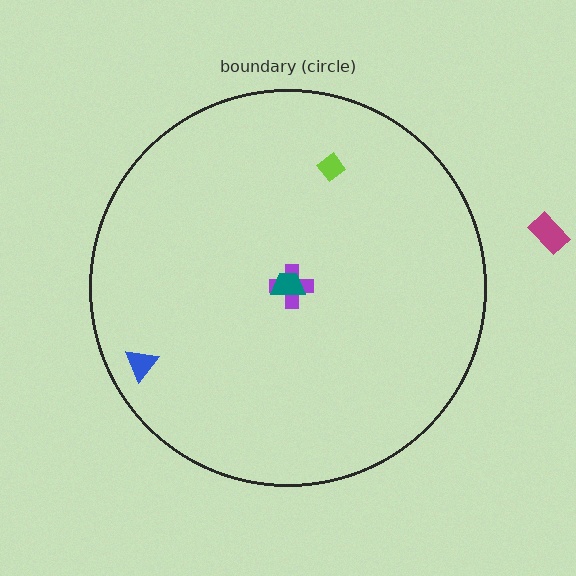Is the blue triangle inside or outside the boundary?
Inside.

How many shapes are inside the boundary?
4 inside, 1 outside.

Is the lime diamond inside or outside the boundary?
Inside.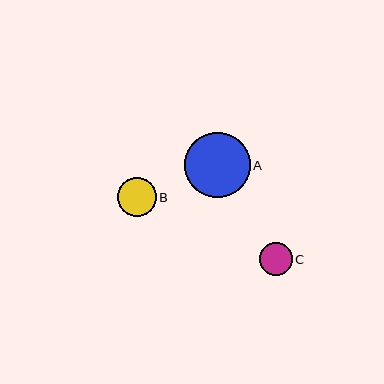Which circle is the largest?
Circle A is the largest with a size of approximately 65 pixels.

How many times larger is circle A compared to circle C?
Circle A is approximately 2.0 times the size of circle C.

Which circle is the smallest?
Circle C is the smallest with a size of approximately 33 pixels.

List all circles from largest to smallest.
From largest to smallest: A, B, C.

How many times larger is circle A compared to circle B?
Circle A is approximately 1.7 times the size of circle B.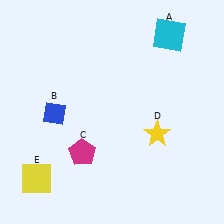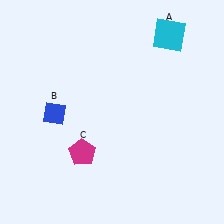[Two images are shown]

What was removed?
The yellow square (E), the yellow star (D) were removed in Image 2.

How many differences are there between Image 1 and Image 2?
There are 2 differences between the two images.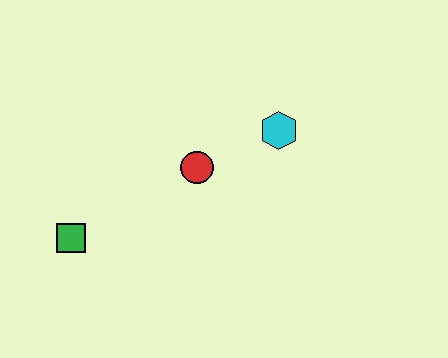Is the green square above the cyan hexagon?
No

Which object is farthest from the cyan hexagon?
The green square is farthest from the cyan hexagon.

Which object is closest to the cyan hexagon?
The red circle is closest to the cyan hexagon.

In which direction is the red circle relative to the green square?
The red circle is to the right of the green square.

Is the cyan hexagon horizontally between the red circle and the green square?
No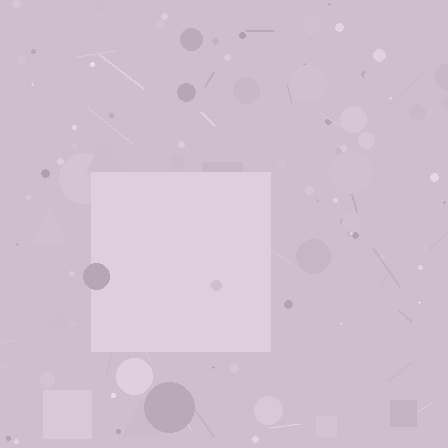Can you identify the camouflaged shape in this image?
The camouflaged shape is a square.